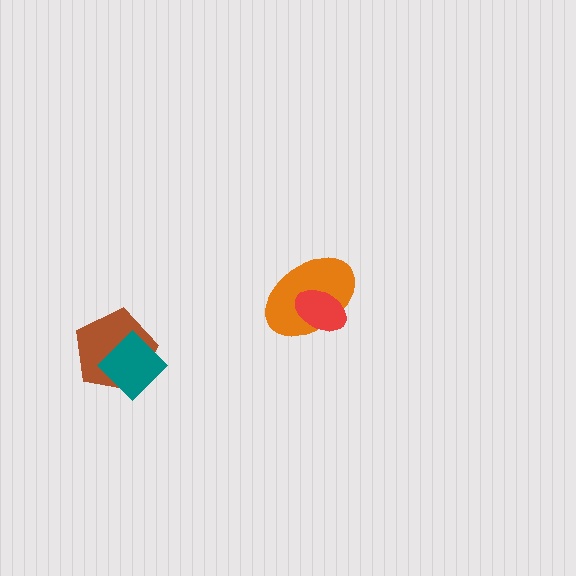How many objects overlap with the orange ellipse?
1 object overlaps with the orange ellipse.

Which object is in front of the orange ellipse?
The red ellipse is in front of the orange ellipse.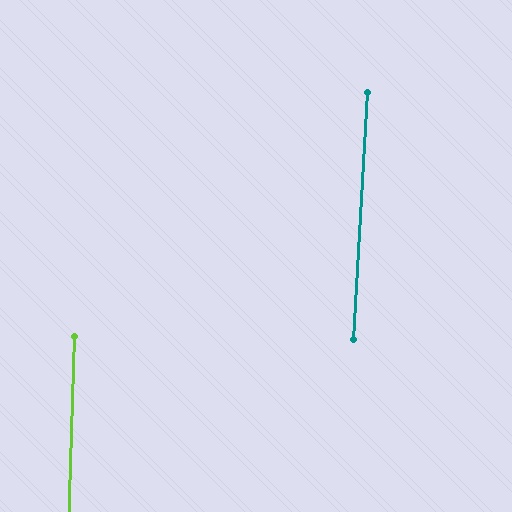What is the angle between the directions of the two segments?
Approximately 1 degree.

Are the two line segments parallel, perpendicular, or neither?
Parallel — their directions differ by only 1.4°.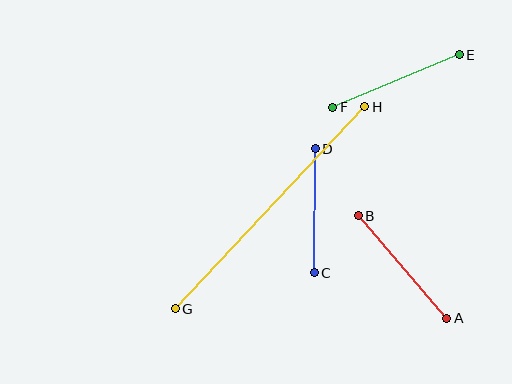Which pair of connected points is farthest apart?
Points G and H are farthest apart.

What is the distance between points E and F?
The distance is approximately 137 pixels.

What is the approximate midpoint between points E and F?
The midpoint is at approximately (396, 81) pixels.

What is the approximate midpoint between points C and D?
The midpoint is at approximately (315, 211) pixels.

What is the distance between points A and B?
The distance is approximately 136 pixels.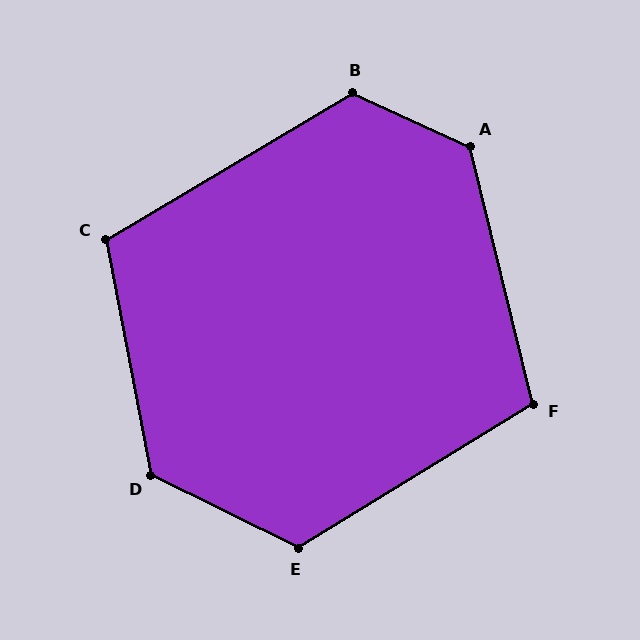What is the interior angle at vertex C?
Approximately 110 degrees (obtuse).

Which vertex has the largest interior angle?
A, at approximately 128 degrees.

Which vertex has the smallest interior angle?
F, at approximately 108 degrees.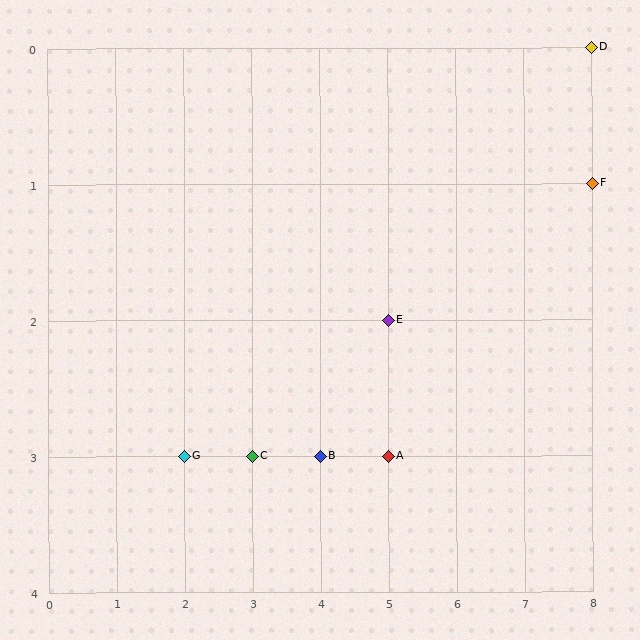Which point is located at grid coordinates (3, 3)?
Point C is at (3, 3).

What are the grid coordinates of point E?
Point E is at grid coordinates (5, 2).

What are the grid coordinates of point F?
Point F is at grid coordinates (8, 1).